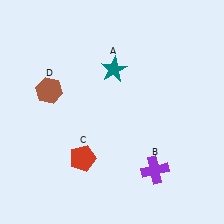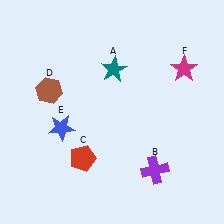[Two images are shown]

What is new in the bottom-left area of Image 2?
A blue star (E) was added in the bottom-left area of Image 2.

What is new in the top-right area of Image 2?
A magenta star (F) was added in the top-right area of Image 2.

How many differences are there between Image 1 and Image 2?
There are 2 differences between the two images.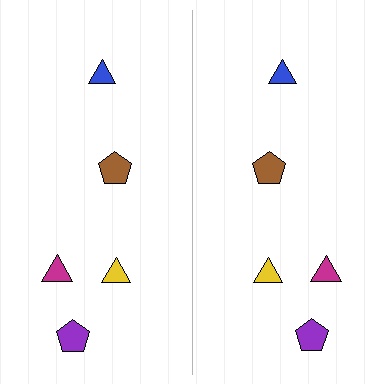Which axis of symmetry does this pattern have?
The pattern has a vertical axis of symmetry running through the center of the image.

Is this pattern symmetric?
Yes, this pattern has bilateral (reflection) symmetry.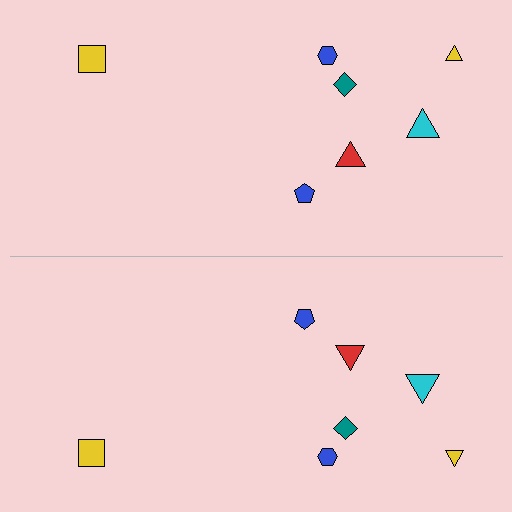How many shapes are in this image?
There are 14 shapes in this image.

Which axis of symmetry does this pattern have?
The pattern has a horizontal axis of symmetry running through the center of the image.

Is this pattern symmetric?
Yes, this pattern has bilateral (reflection) symmetry.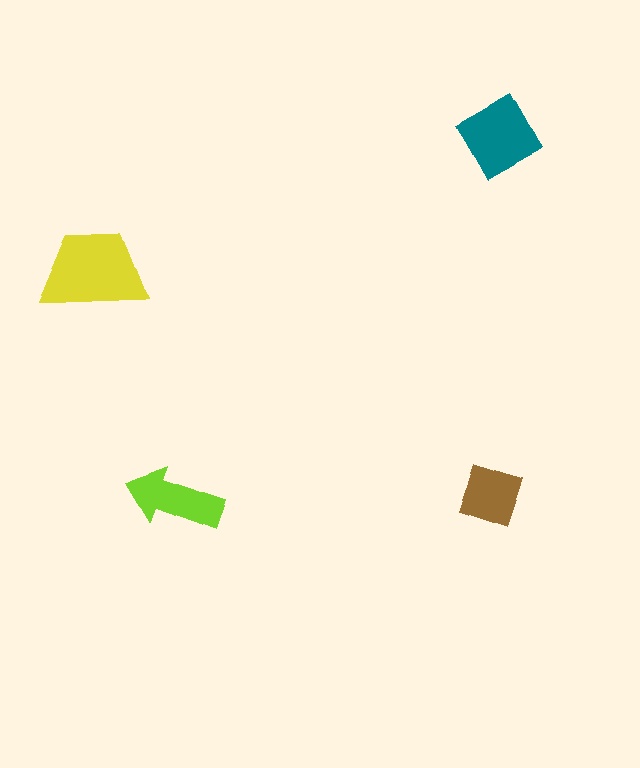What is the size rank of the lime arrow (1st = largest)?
3rd.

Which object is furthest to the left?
The yellow trapezoid is leftmost.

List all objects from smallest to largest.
The brown diamond, the lime arrow, the teal square, the yellow trapezoid.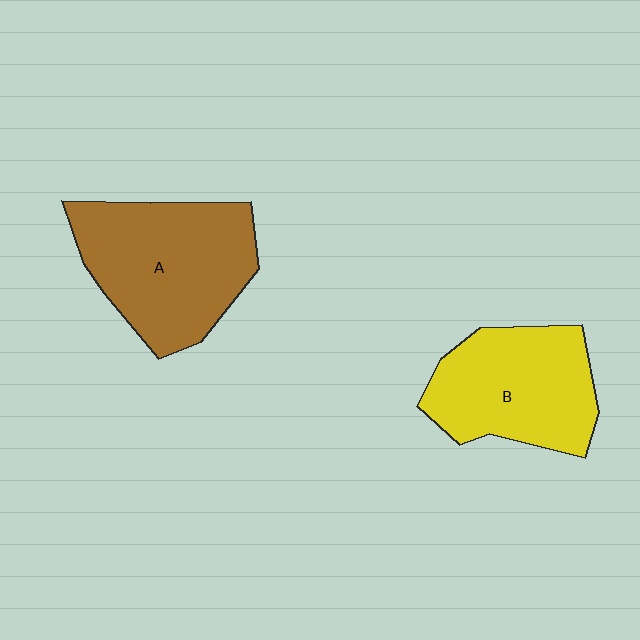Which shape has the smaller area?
Shape B (yellow).